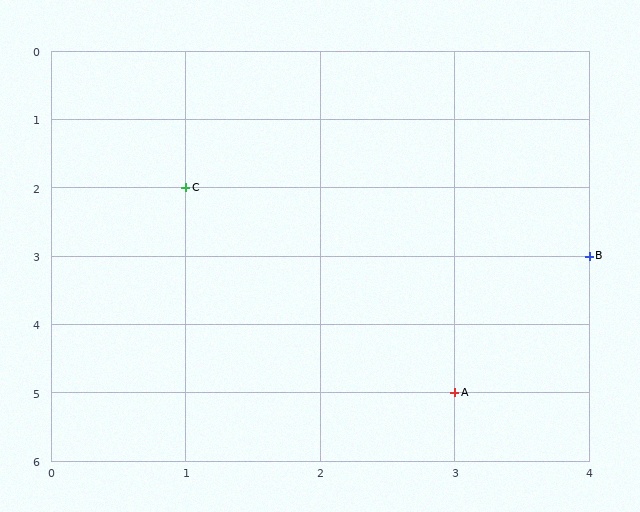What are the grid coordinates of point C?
Point C is at grid coordinates (1, 2).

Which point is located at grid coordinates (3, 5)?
Point A is at (3, 5).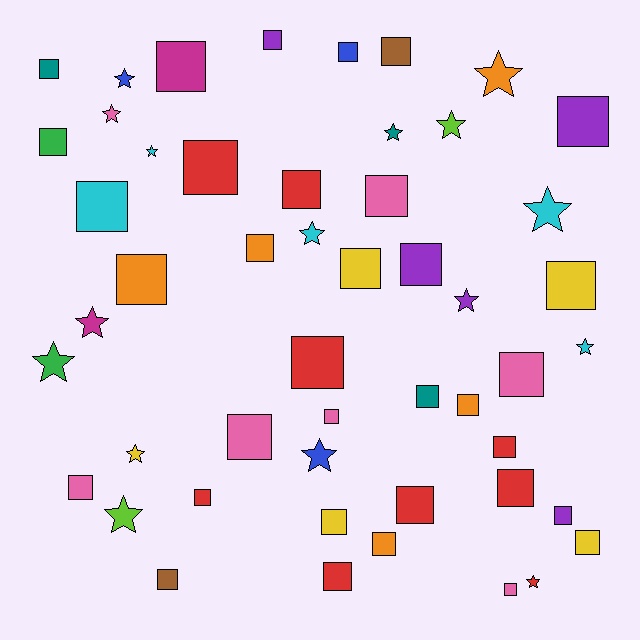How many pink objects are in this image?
There are 7 pink objects.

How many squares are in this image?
There are 34 squares.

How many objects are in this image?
There are 50 objects.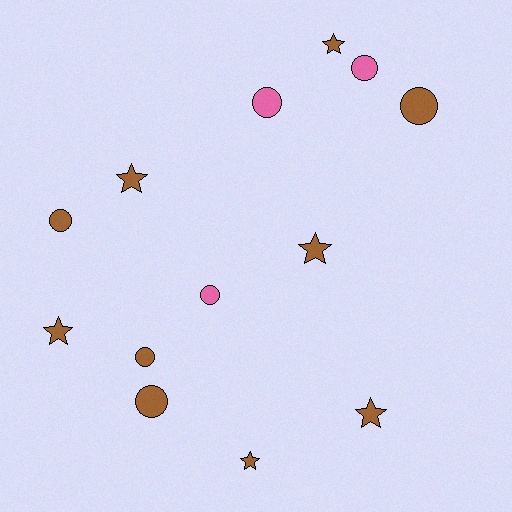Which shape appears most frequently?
Circle, with 7 objects.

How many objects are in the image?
There are 13 objects.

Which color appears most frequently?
Brown, with 10 objects.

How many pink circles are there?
There are 3 pink circles.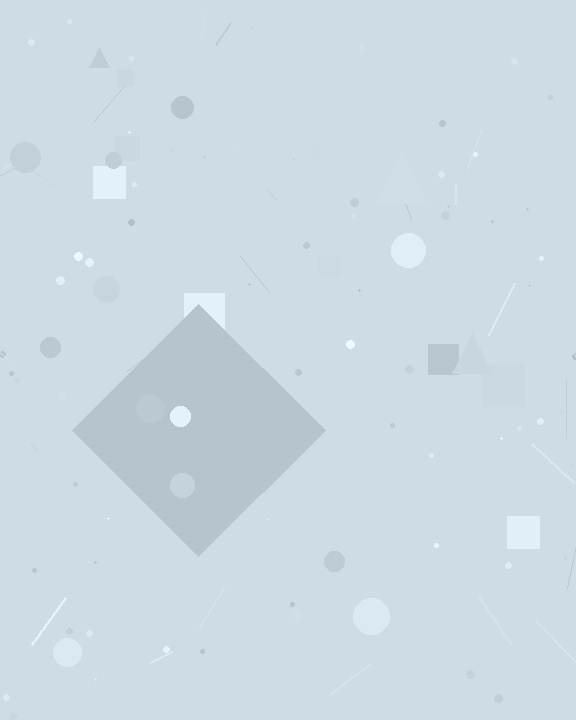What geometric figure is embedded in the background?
A diamond is embedded in the background.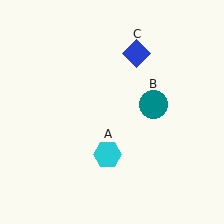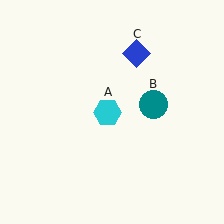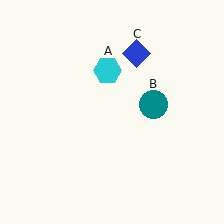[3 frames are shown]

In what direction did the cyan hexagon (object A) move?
The cyan hexagon (object A) moved up.